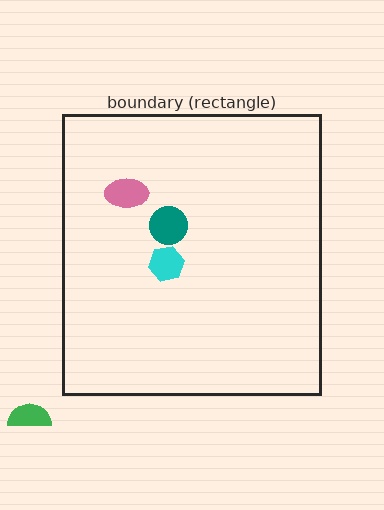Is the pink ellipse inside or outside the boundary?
Inside.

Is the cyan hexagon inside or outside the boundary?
Inside.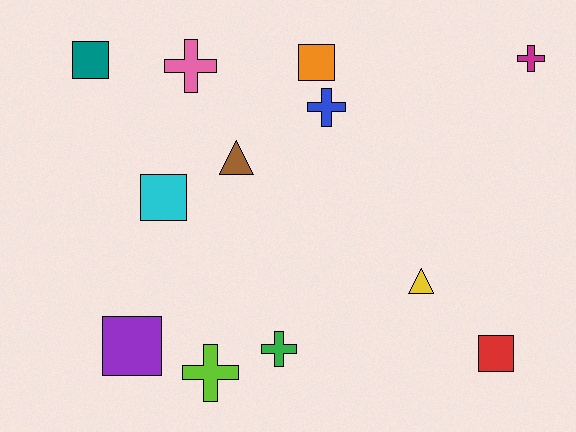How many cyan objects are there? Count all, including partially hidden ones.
There is 1 cyan object.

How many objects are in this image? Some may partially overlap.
There are 12 objects.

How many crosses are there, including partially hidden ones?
There are 5 crosses.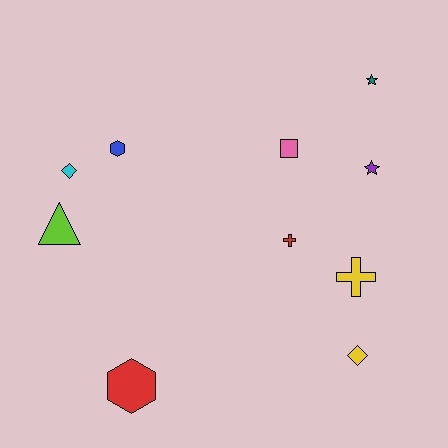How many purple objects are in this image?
There is 1 purple object.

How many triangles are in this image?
There is 1 triangle.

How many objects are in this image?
There are 10 objects.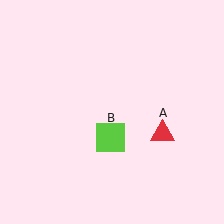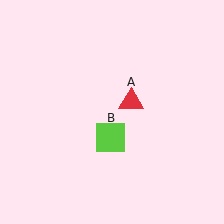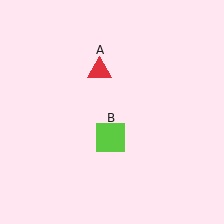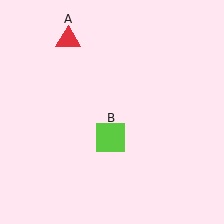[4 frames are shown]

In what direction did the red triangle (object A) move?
The red triangle (object A) moved up and to the left.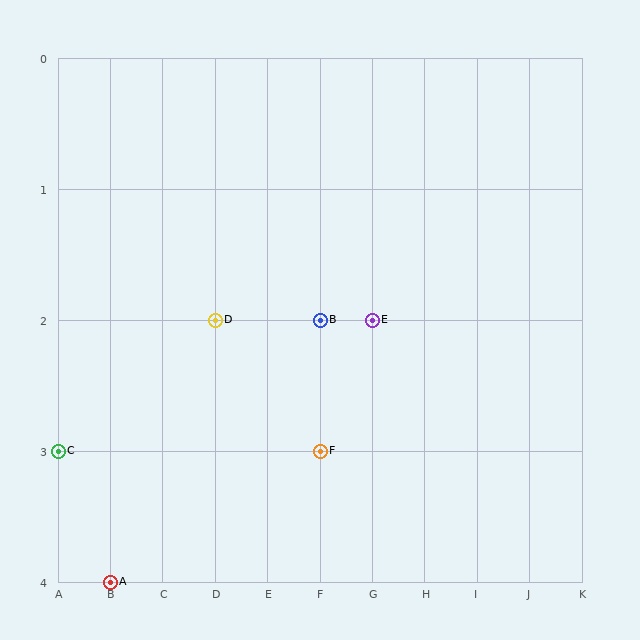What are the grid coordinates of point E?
Point E is at grid coordinates (G, 2).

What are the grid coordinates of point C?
Point C is at grid coordinates (A, 3).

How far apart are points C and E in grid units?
Points C and E are 6 columns and 1 row apart (about 6.1 grid units diagonally).